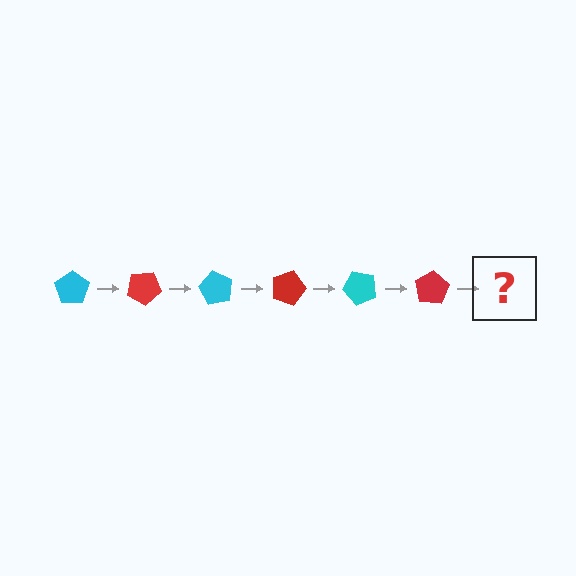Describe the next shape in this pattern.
It should be a cyan pentagon, rotated 180 degrees from the start.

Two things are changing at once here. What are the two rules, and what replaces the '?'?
The two rules are that it rotates 30 degrees each step and the color cycles through cyan and red. The '?' should be a cyan pentagon, rotated 180 degrees from the start.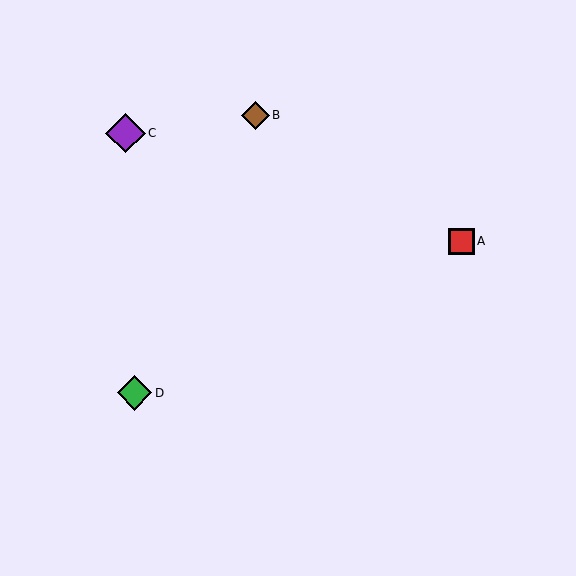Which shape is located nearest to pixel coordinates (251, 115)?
The brown diamond (labeled B) at (255, 115) is nearest to that location.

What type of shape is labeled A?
Shape A is a red square.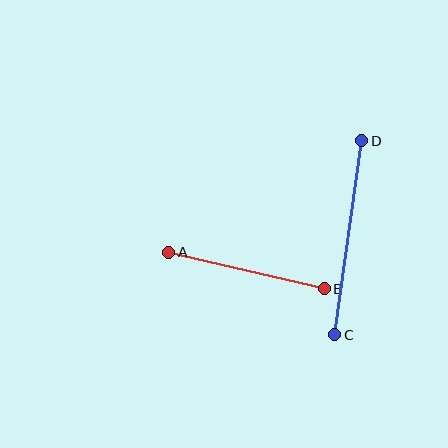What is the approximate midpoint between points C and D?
The midpoint is at approximately (348, 238) pixels.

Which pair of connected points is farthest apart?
Points C and D are farthest apart.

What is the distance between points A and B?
The distance is approximately 160 pixels.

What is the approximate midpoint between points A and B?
The midpoint is at approximately (247, 270) pixels.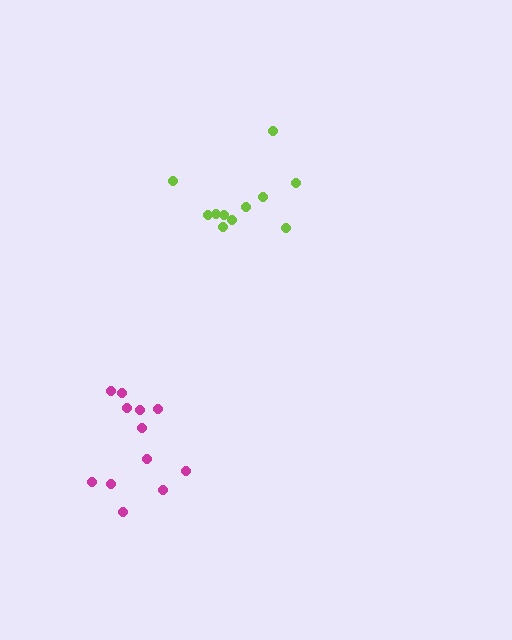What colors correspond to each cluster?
The clusters are colored: magenta, lime.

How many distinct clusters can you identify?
There are 2 distinct clusters.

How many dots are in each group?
Group 1: 12 dots, Group 2: 11 dots (23 total).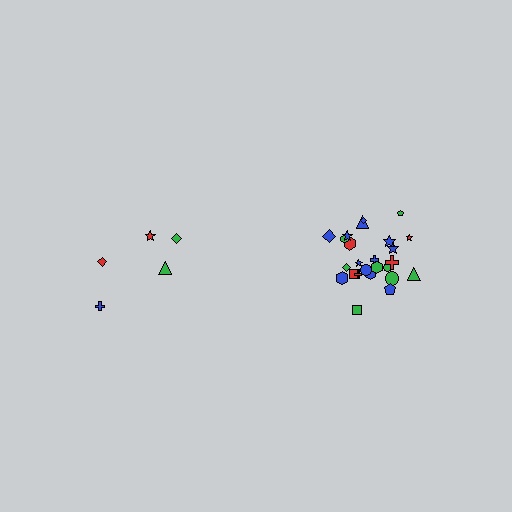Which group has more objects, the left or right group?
The right group.